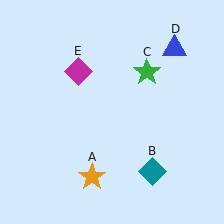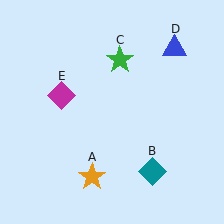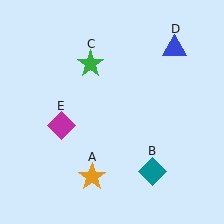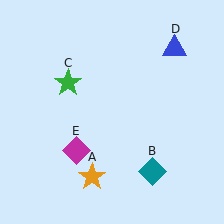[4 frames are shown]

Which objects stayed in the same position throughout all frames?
Orange star (object A) and teal diamond (object B) and blue triangle (object D) remained stationary.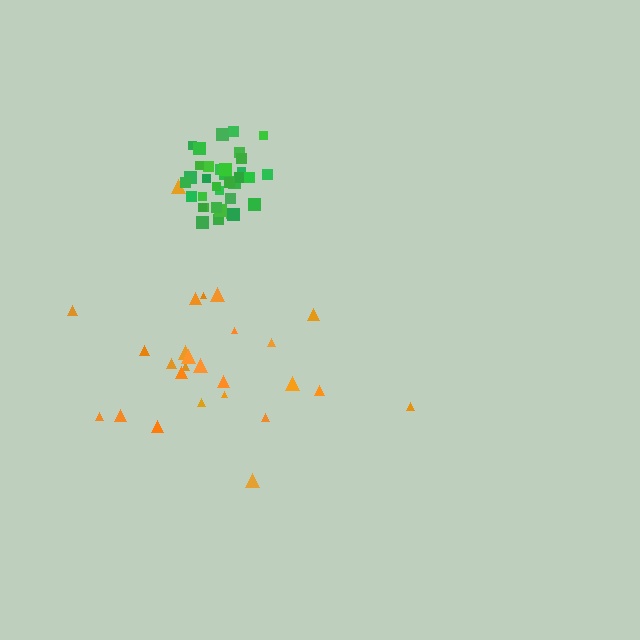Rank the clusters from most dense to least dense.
green, orange.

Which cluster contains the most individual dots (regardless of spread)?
Green (35).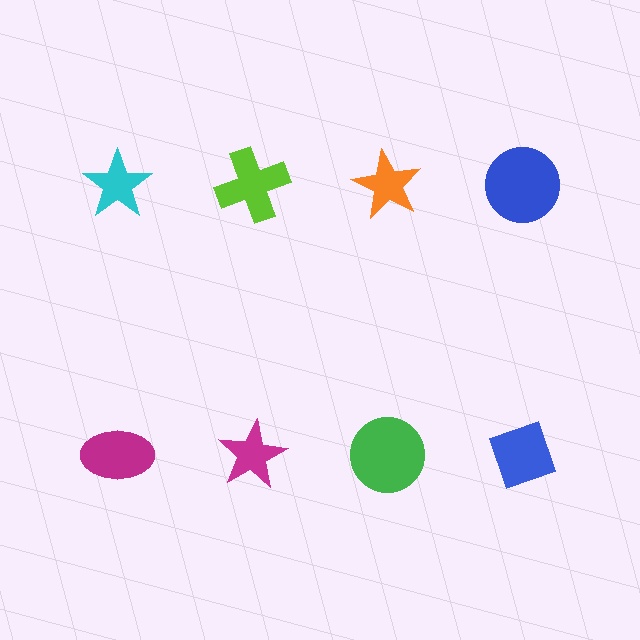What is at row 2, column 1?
A magenta ellipse.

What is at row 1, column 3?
An orange star.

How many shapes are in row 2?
4 shapes.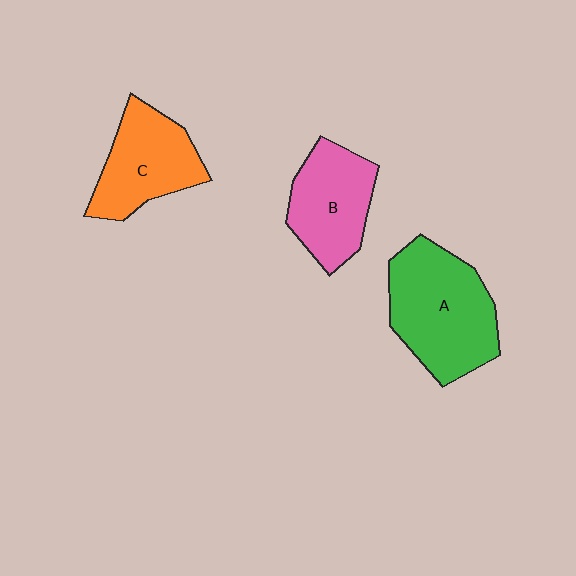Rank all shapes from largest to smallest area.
From largest to smallest: A (green), C (orange), B (pink).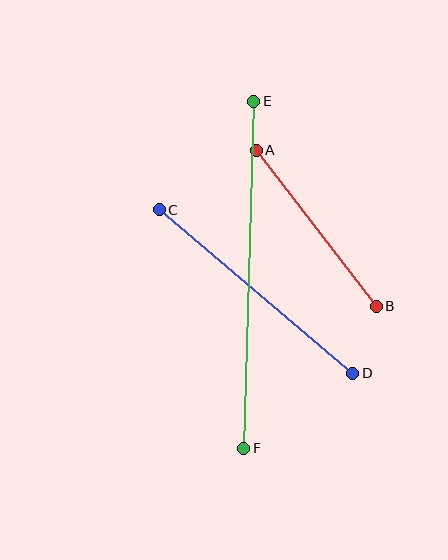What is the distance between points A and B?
The distance is approximately 197 pixels.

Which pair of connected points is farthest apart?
Points E and F are farthest apart.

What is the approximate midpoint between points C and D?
The midpoint is at approximately (256, 291) pixels.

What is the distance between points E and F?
The distance is approximately 347 pixels.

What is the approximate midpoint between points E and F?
The midpoint is at approximately (249, 275) pixels.